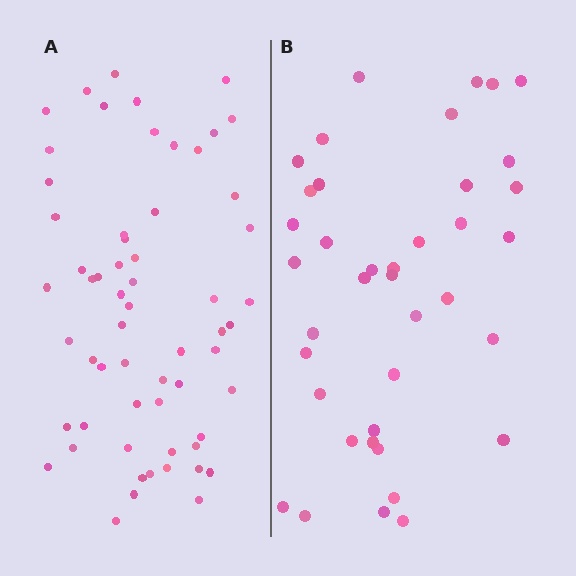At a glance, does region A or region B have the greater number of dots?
Region A (the left region) has more dots.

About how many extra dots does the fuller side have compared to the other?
Region A has approximately 20 more dots than region B.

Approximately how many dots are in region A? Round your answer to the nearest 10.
About 60 dots.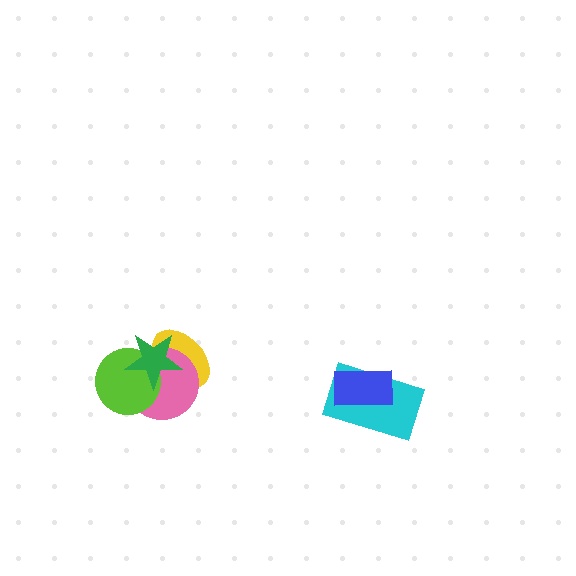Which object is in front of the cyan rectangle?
The blue rectangle is in front of the cyan rectangle.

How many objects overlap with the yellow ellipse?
3 objects overlap with the yellow ellipse.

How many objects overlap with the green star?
3 objects overlap with the green star.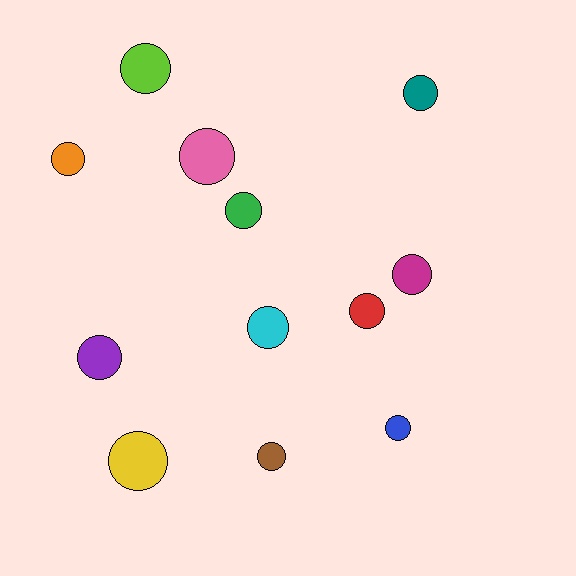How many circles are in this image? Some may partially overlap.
There are 12 circles.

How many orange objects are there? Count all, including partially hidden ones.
There is 1 orange object.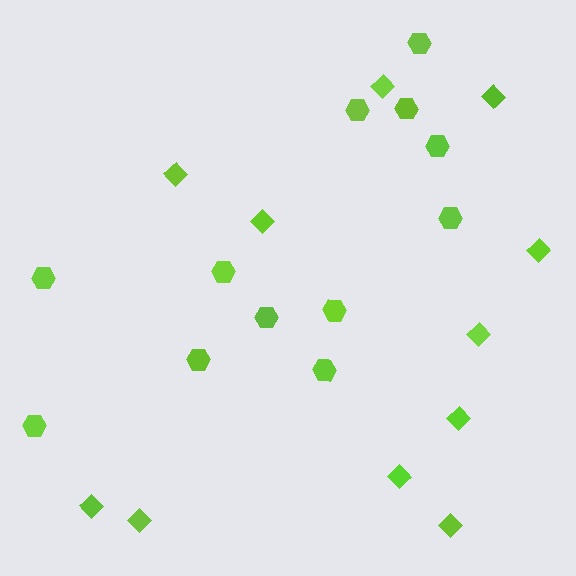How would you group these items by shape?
There are 2 groups: one group of diamonds (11) and one group of hexagons (12).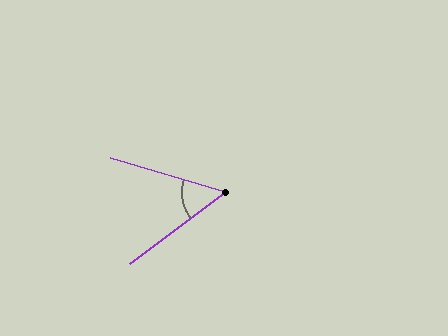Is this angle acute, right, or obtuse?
It is acute.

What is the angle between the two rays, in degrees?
Approximately 54 degrees.